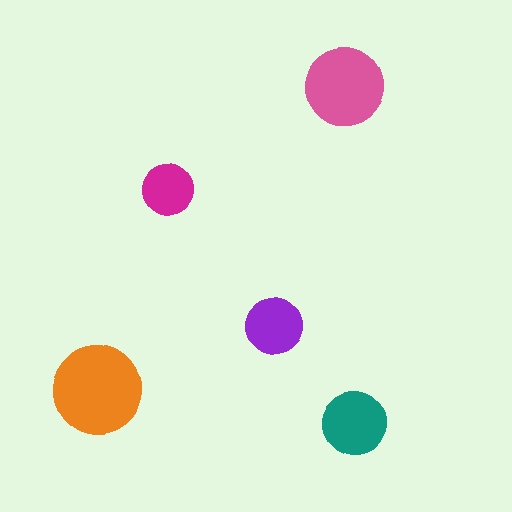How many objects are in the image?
There are 5 objects in the image.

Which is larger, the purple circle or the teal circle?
The teal one.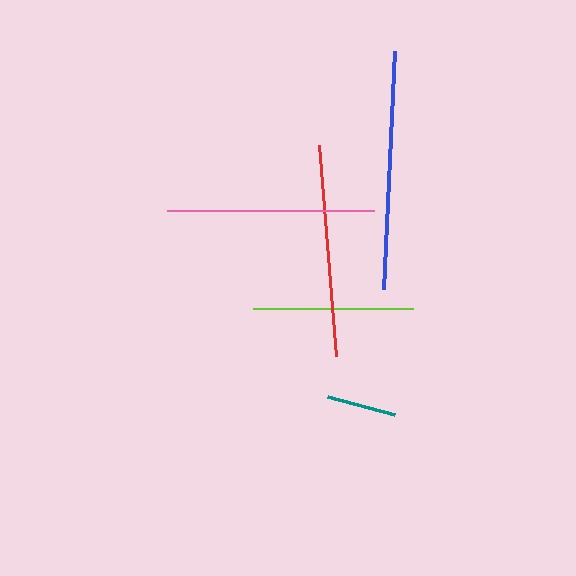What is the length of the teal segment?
The teal segment is approximately 69 pixels long.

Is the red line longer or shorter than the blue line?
The blue line is longer than the red line.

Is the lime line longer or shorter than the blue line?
The blue line is longer than the lime line.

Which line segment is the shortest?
The teal line is the shortest at approximately 69 pixels.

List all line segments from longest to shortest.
From longest to shortest: blue, red, pink, lime, teal.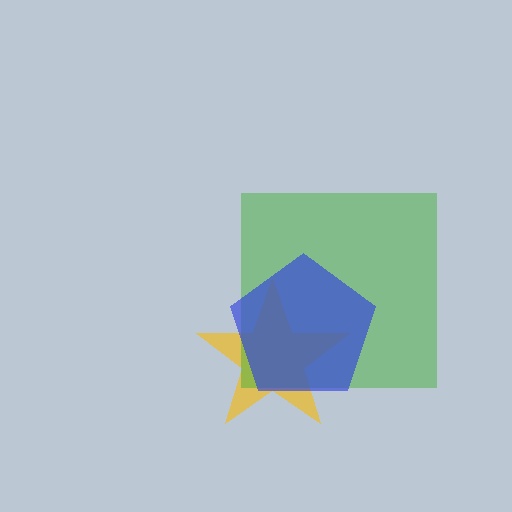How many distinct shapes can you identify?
There are 3 distinct shapes: a yellow star, a green square, a blue pentagon.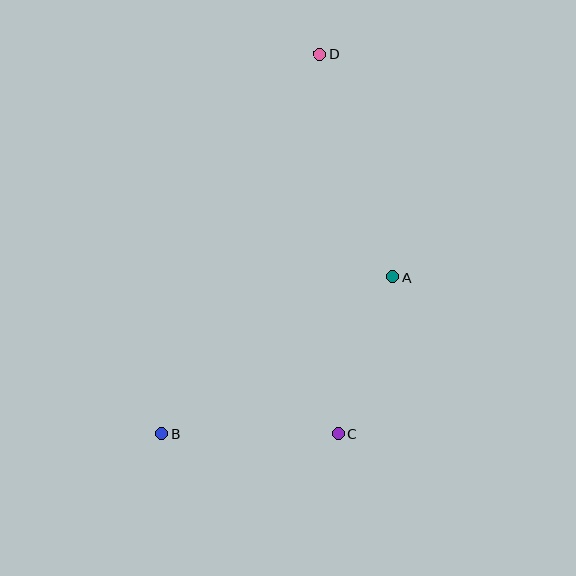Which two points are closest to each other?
Points A and C are closest to each other.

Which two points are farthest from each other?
Points B and D are farthest from each other.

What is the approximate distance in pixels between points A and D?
The distance between A and D is approximately 235 pixels.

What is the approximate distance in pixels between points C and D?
The distance between C and D is approximately 380 pixels.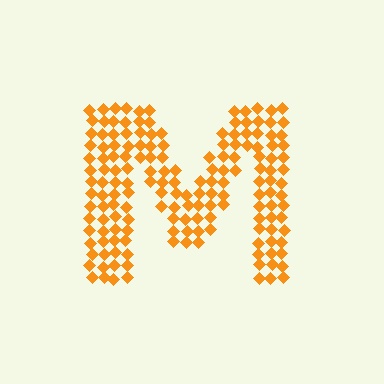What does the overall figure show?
The overall figure shows the letter M.